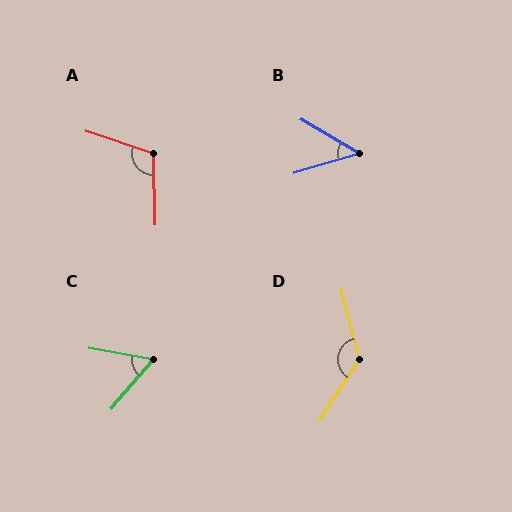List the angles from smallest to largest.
B (47°), C (59°), A (110°), D (132°).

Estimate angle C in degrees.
Approximately 59 degrees.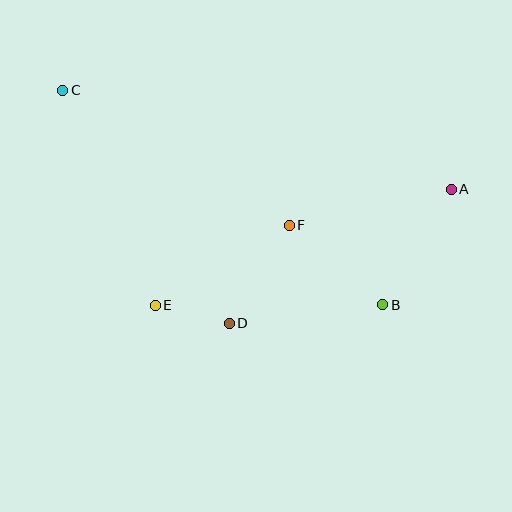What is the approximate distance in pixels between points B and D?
The distance between B and D is approximately 155 pixels.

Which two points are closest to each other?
Points D and E are closest to each other.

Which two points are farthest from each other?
Points A and C are farthest from each other.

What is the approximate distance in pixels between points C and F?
The distance between C and F is approximately 264 pixels.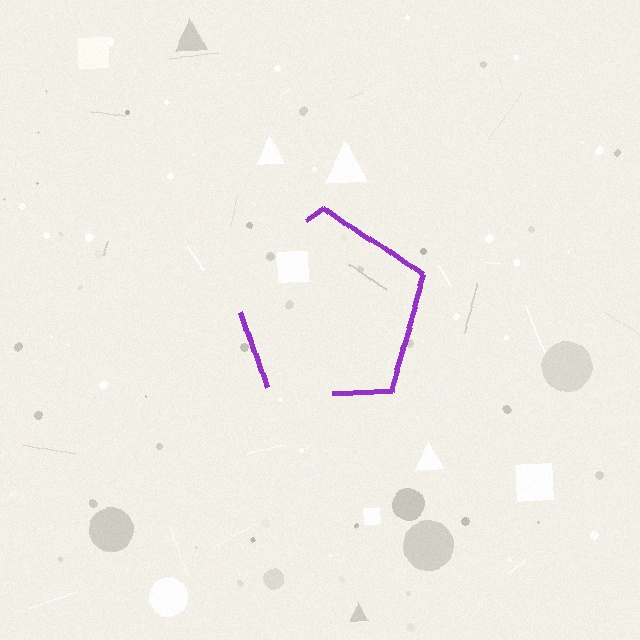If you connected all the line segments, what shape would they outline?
They would outline a pentagon.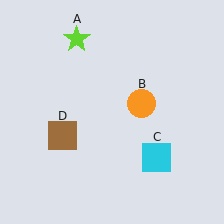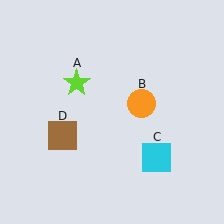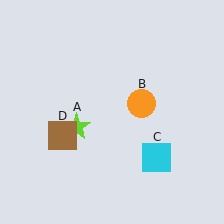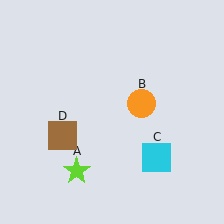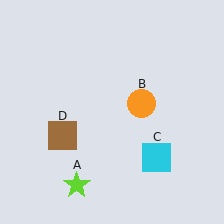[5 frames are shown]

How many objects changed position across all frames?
1 object changed position: lime star (object A).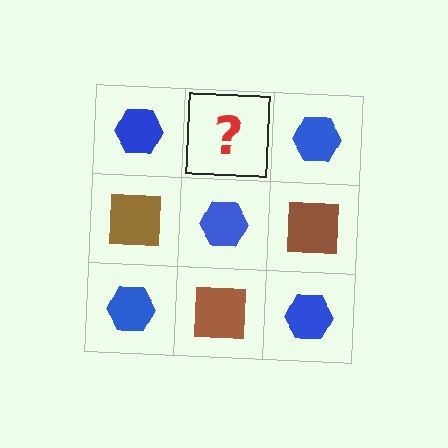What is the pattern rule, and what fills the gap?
The rule is that it alternates blue hexagon and brown square in a checkerboard pattern. The gap should be filled with a brown square.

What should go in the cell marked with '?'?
The missing cell should contain a brown square.